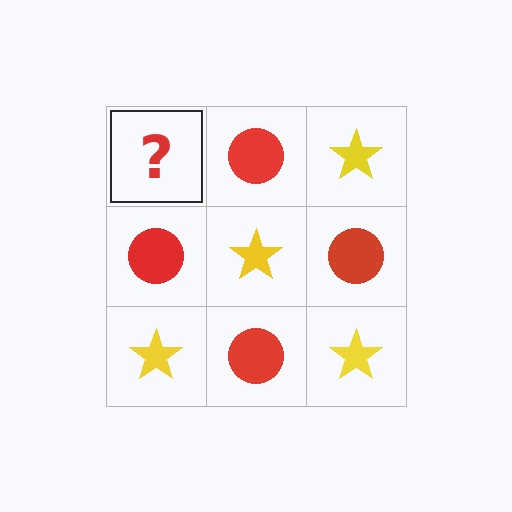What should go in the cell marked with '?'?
The missing cell should contain a yellow star.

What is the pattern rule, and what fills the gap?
The rule is that it alternates yellow star and red circle in a checkerboard pattern. The gap should be filled with a yellow star.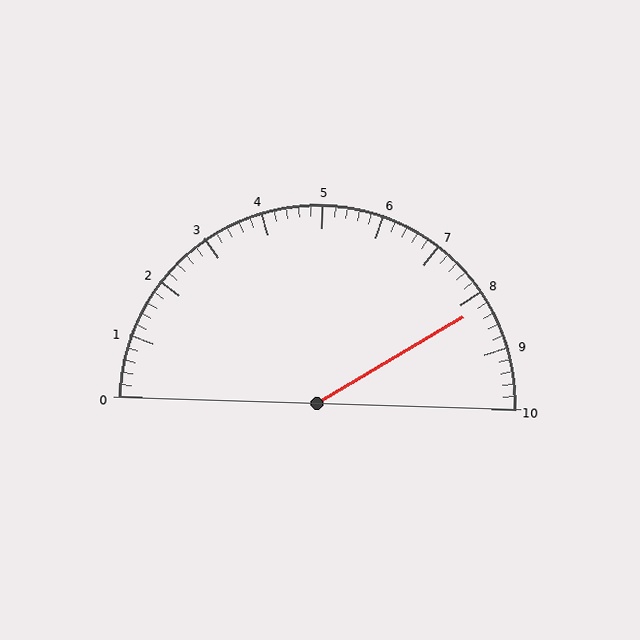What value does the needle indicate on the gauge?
The needle indicates approximately 8.2.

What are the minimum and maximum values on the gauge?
The gauge ranges from 0 to 10.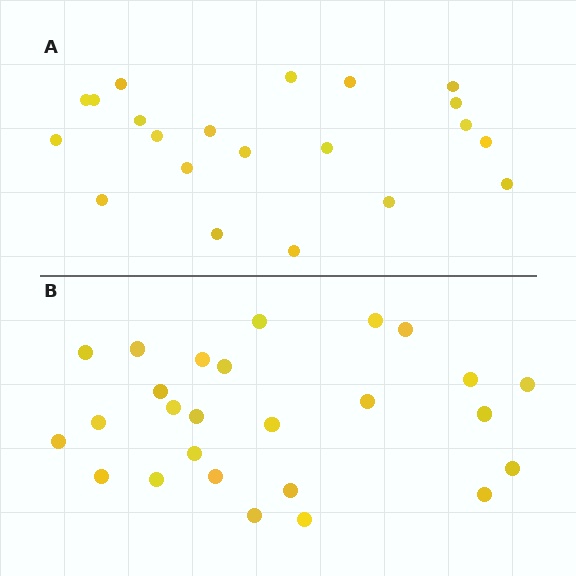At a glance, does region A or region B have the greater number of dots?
Region B (the bottom region) has more dots.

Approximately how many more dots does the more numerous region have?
Region B has about 5 more dots than region A.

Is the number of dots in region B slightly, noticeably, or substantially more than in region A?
Region B has only slightly more — the two regions are fairly close. The ratio is roughly 1.2 to 1.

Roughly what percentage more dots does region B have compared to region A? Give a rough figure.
About 25% more.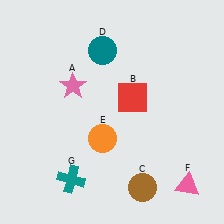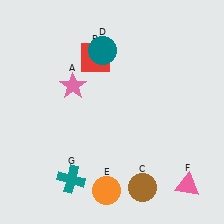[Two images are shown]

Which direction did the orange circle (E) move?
The orange circle (E) moved down.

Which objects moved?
The objects that moved are: the red square (B), the orange circle (E).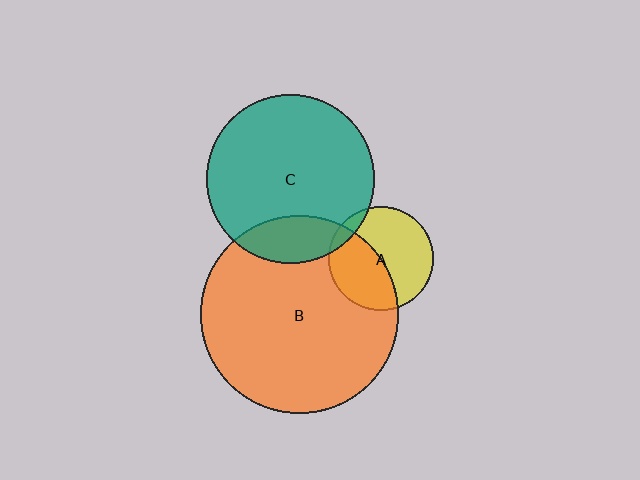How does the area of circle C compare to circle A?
Approximately 2.6 times.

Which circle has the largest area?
Circle B (orange).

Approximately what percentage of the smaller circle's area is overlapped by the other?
Approximately 10%.